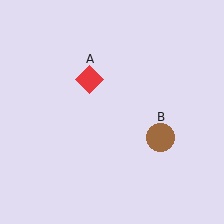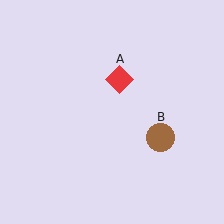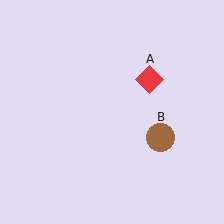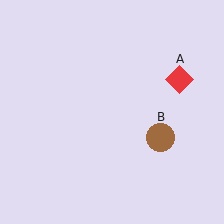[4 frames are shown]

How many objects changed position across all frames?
1 object changed position: red diamond (object A).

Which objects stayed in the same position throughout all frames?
Brown circle (object B) remained stationary.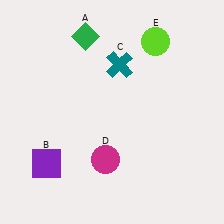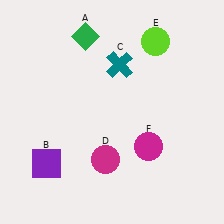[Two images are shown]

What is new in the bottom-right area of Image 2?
A magenta circle (F) was added in the bottom-right area of Image 2.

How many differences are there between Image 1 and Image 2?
There is 1 difference between the two images.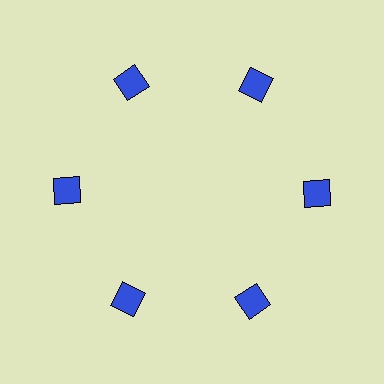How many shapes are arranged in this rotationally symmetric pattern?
There are 6 shapes, arranged in 6 groups of 1.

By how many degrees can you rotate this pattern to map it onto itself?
The pattern maps onto itself every 60 degrees of rotation.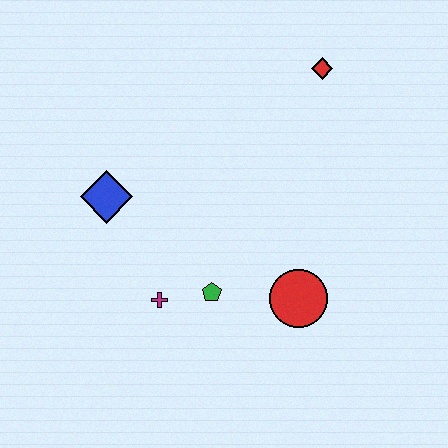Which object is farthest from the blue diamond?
The red diamond is farthest from the blue diamond.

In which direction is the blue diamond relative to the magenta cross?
The blue diamond is above the magenta cross.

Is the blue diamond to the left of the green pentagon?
Yes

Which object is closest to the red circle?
The green pentagon is closest to the red circle.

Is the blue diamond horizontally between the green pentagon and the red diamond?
No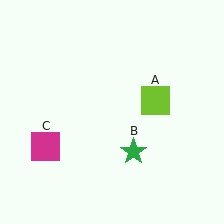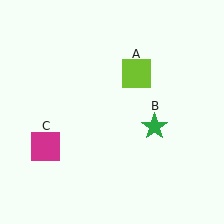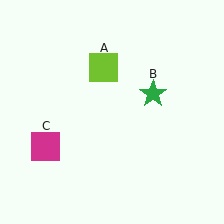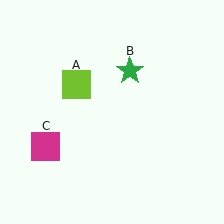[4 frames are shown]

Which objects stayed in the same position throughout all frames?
Magenta square (object C) remained stationary.